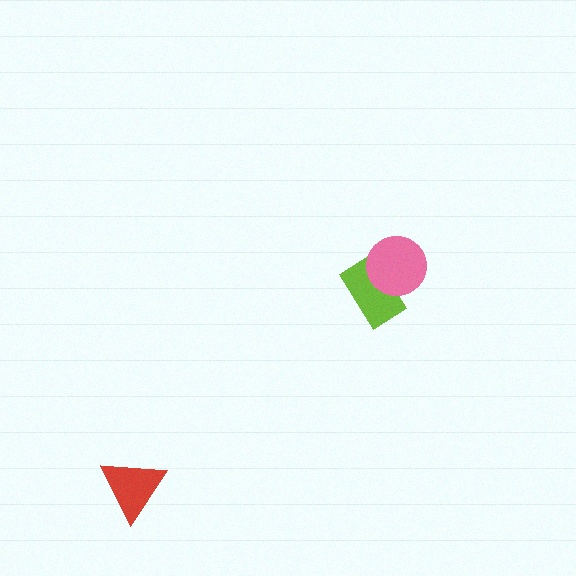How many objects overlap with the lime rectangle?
1 object overlaps with the lime rectangle.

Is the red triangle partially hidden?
No, no other shape covers it.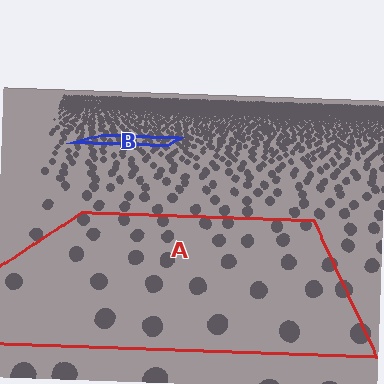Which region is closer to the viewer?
Region A is closer. The texture elements there are larger and more spread out.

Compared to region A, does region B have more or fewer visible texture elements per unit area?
Region B has more texture elements per unit area — they are packed more densely because it is farther away.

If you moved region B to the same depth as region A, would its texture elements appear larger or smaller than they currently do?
They would appear larger. At a closer depth, the same texture elements are projected at a bigger on-screen size.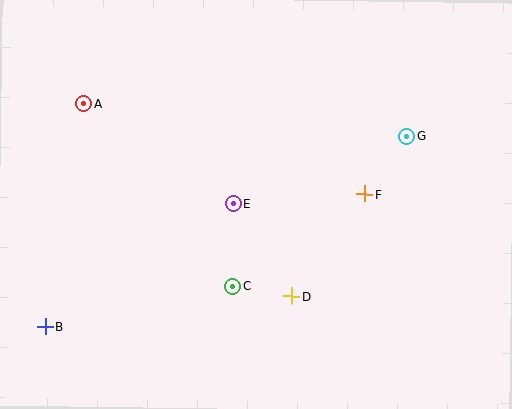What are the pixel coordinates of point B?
Point B is at (46, 327).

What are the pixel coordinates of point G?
Point G is at (406, 136).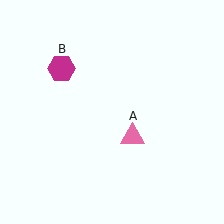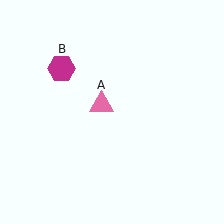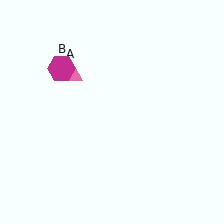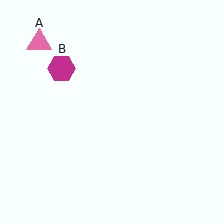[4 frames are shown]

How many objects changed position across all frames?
1 object changed position: pink triangle (object A).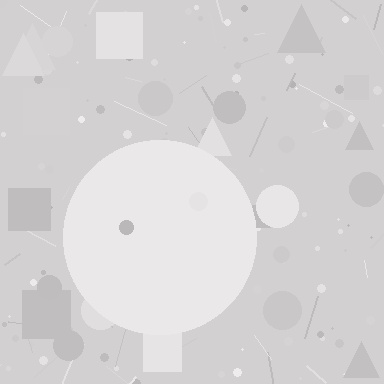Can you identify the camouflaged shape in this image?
The camouflaged shape is a circle.